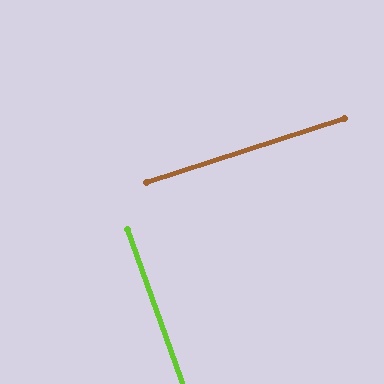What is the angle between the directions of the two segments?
Approximately 88 degrees.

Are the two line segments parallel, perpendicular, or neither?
Perpendicular — they meet at approximately 88°.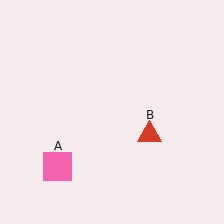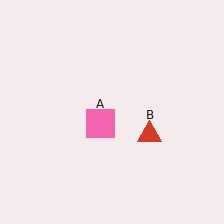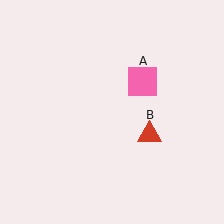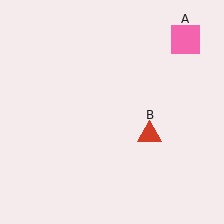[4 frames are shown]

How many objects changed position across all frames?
1 object changed position: pink square (object A).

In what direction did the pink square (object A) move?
The pink square (object A) moved up and to the right.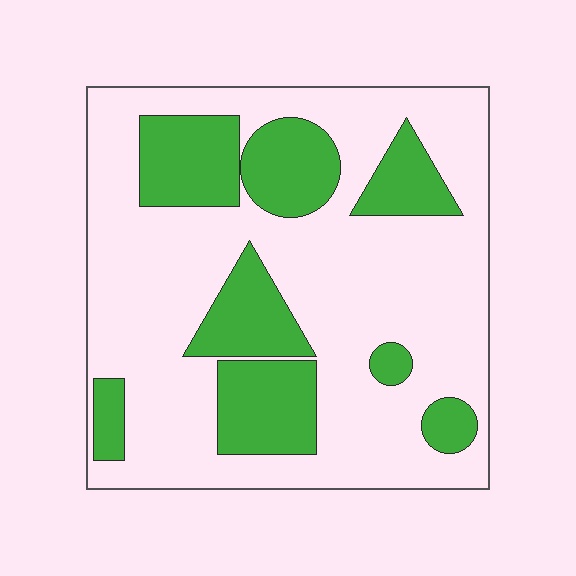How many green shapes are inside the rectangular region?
8.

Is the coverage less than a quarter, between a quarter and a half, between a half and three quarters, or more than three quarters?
Between a quarter and a half.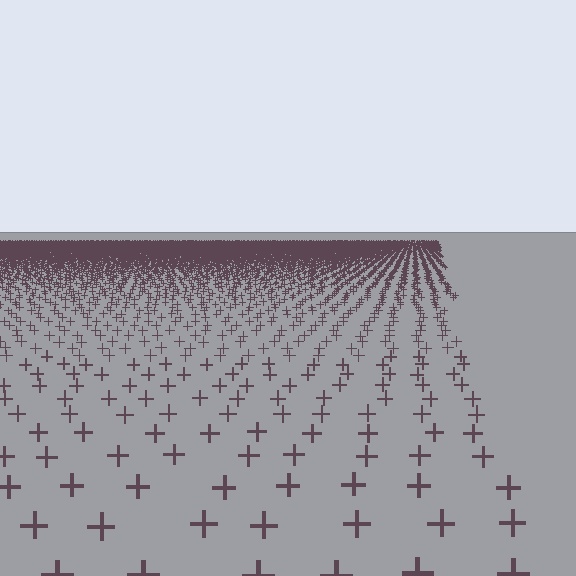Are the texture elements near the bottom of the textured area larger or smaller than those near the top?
Larger. Near the bottom, elements are closer to the viewer and appear at a bigger on-screen size.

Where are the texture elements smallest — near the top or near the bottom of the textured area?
Near the top.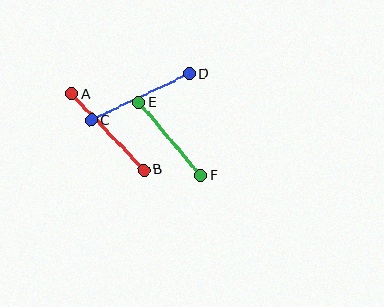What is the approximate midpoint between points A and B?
The midpoint is at approximately (108, 132) pixels.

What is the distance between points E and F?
The distance is approximately 95 pixels.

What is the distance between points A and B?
The distance is approximately 105 pixels.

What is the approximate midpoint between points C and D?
The midpoint is at approximately (140, 97) pixels.